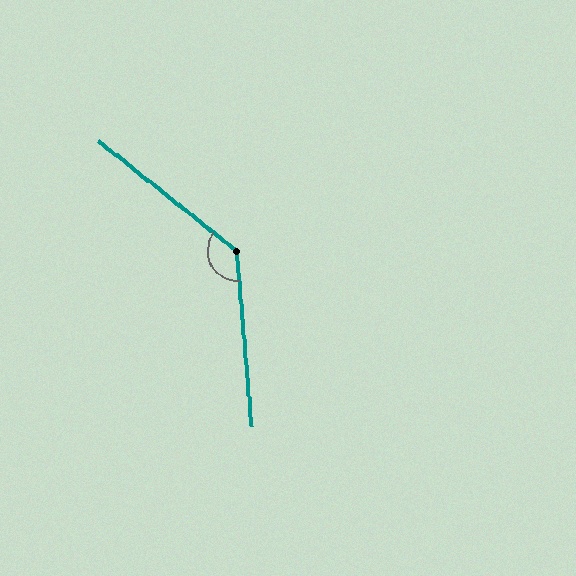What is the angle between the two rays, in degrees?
Approximately 133 degrees.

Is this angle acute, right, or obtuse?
It is obtuse.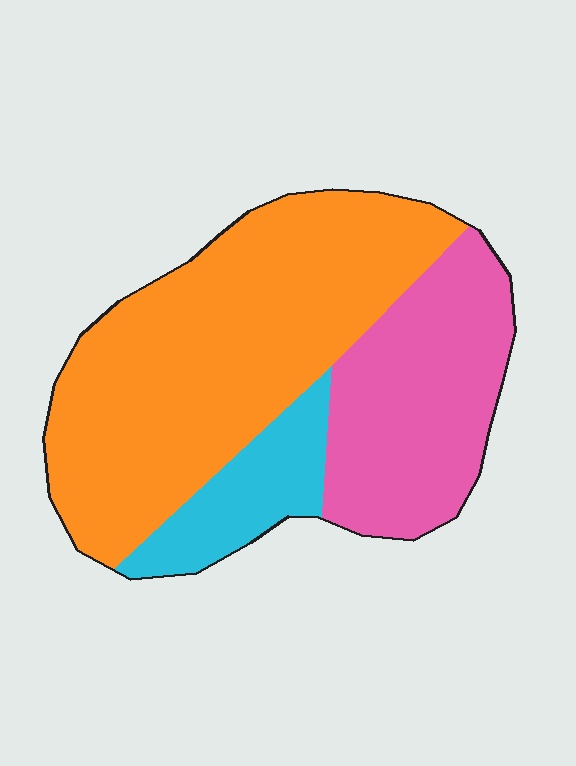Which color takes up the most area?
Orange, at roughly 55%.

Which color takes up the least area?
Cyan, at roughly 15%.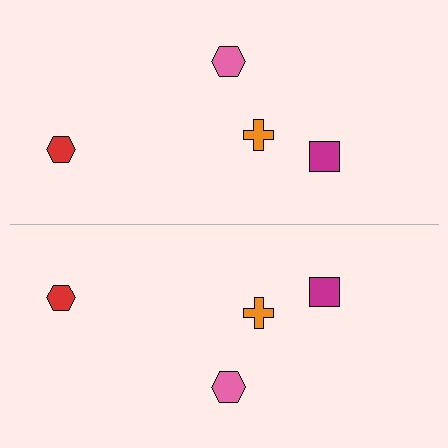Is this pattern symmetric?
Yes, this pattern has bilateral (reflection) symmetry.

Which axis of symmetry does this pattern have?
The pattern has a horizontal axis of symmetry running through the center of the image.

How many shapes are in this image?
There are 8 shapes in this image.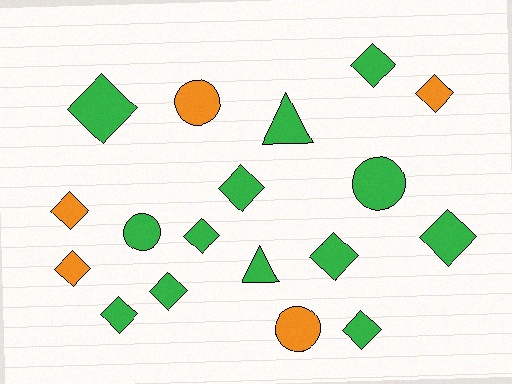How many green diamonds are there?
There are 9 green diamonds.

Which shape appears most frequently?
Diamond, with 12 objects.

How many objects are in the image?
There are 18 objects.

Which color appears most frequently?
Green, with 13 objects.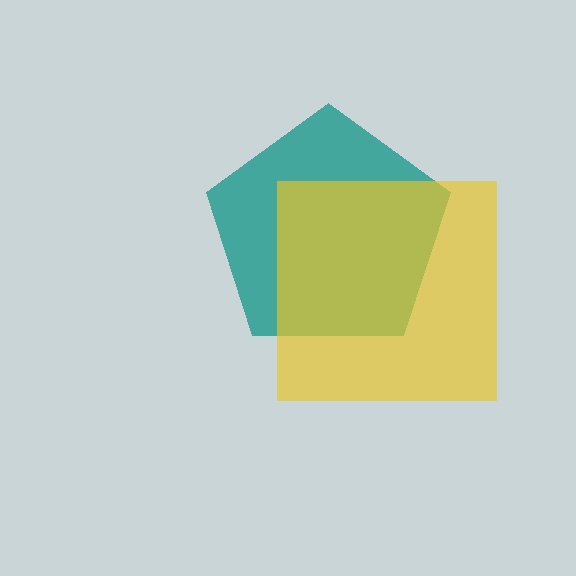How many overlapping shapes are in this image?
There are 2 overlapping shapes in the image.